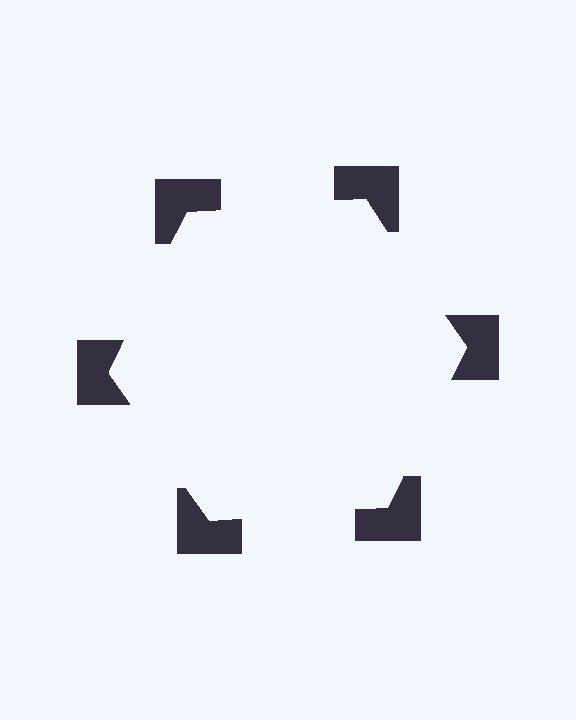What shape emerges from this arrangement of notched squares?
An illusory hexagon — its edges are inferred from the aligned wedge cuts in the notched squares, not physically drawn.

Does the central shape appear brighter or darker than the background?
It typically appears slightly brighter than the background, even though no actual brightness change is drawn.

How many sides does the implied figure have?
6 sides.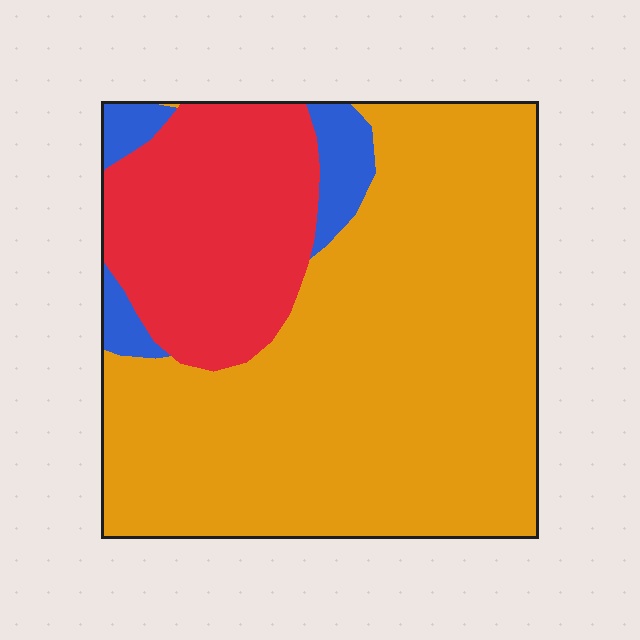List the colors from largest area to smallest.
From largest to smallest: orange, red, blue.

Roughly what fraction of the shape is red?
Red takes up about one quarter (1/4) of the shape.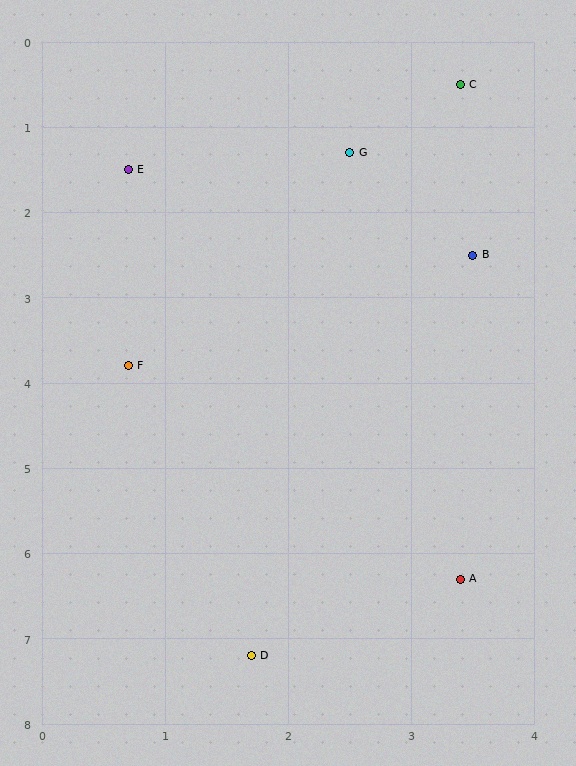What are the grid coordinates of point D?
Point D is at approximately (1.7, 7.2).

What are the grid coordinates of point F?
Point F is at approximately (0.7, 3.8).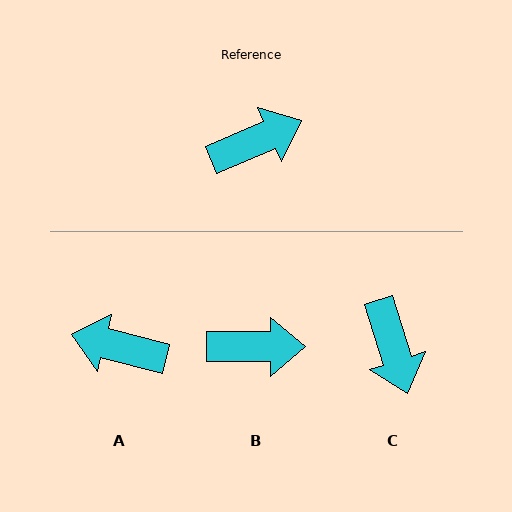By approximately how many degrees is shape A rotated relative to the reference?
Approximately 142 degrees counter-clockwise.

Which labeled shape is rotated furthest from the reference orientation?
A, about 142 degrees away.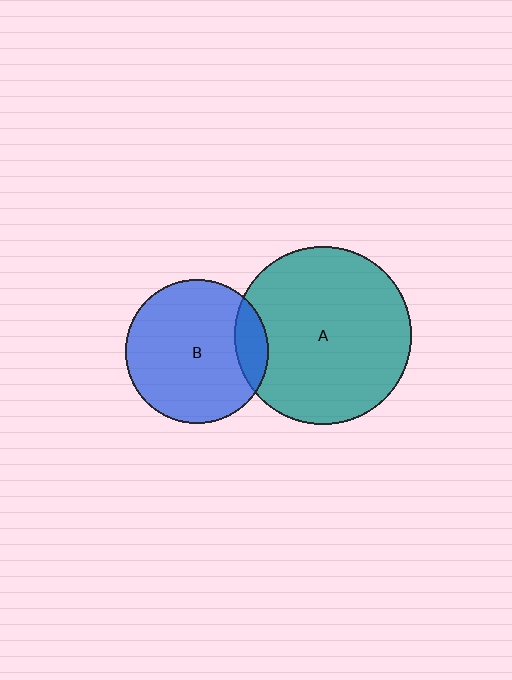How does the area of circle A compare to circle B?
Approximately 1.5 times.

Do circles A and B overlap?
Yes.